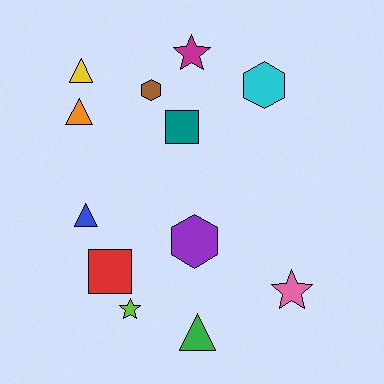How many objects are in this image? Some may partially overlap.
There are 12 objects.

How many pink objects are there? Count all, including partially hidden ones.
There is 1 pink object.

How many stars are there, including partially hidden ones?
There are 3 stars.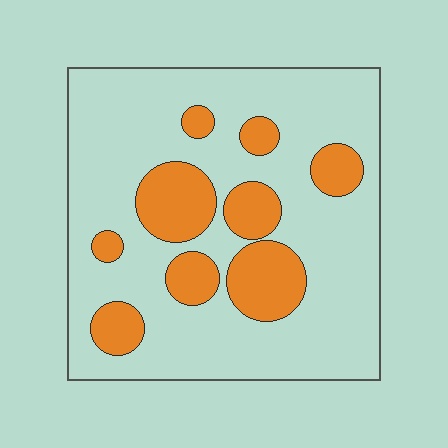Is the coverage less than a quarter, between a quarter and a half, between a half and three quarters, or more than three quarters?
Less than a quarter.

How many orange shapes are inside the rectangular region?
9.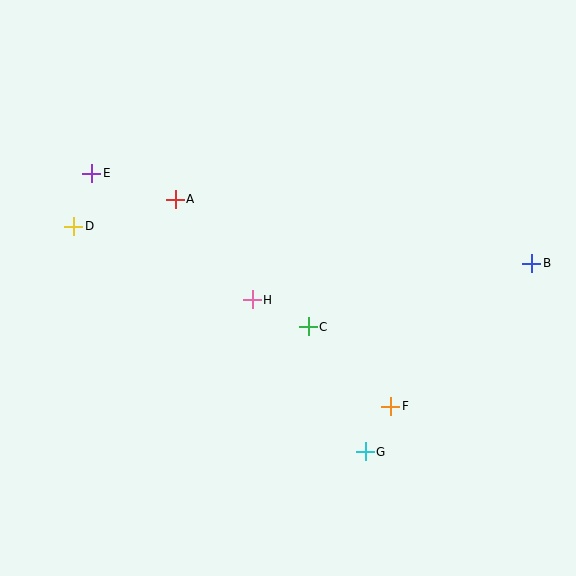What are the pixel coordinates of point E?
Point E is at (92, 173).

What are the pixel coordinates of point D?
Point D is at (74, 226).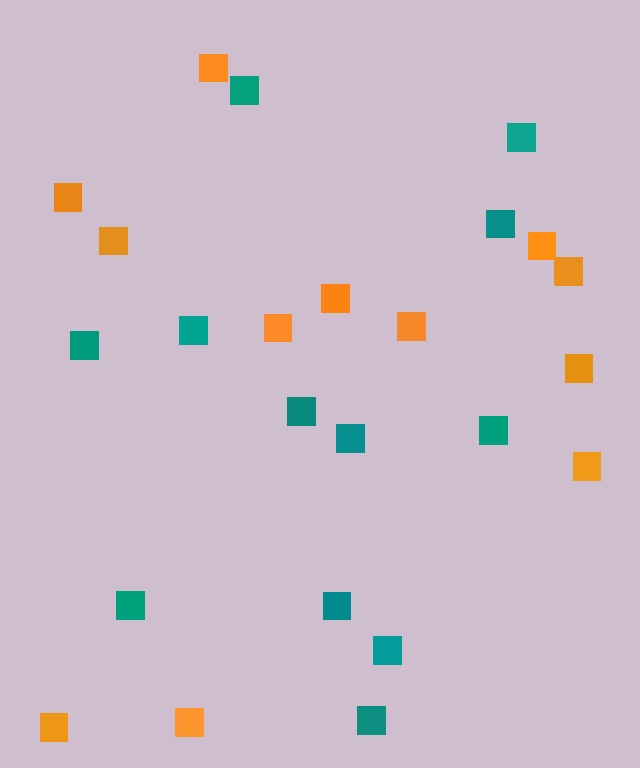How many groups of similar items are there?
There are 2 groups: one group of teal squares (12) and one group of orange squares (12).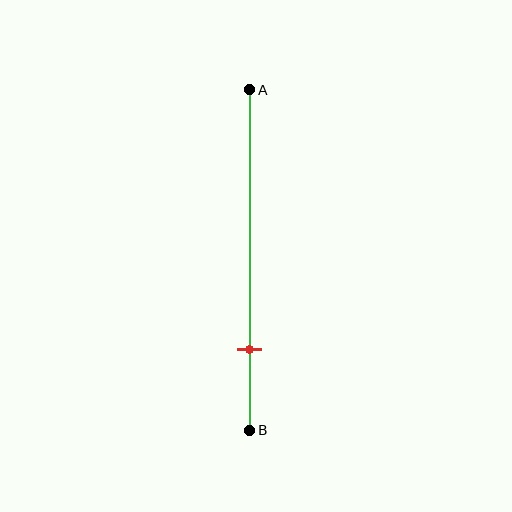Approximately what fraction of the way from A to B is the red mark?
The red mark is approximately 75% of the way from A to B.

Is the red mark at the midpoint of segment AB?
No, the mark is at about 75% from A, not at the 50% midpoint.